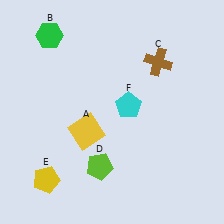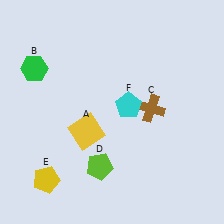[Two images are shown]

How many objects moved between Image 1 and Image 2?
2 objects moved between the two images.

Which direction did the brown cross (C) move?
The brown cross (C) moved down.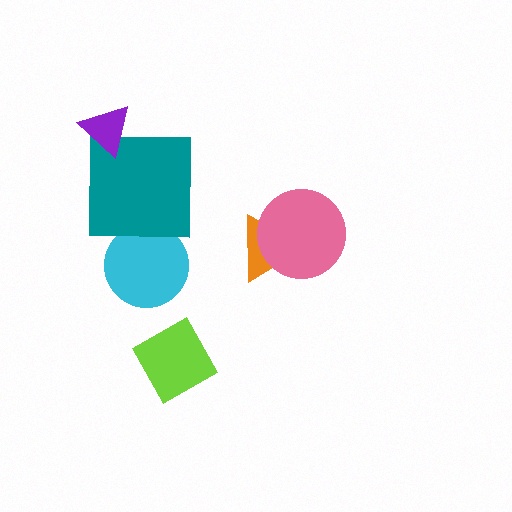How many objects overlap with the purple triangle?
1 object overlaps with the purple triangle.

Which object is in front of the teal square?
The purple triangle is in front of the teal square.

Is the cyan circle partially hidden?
Yes, it is partially covered by another shape.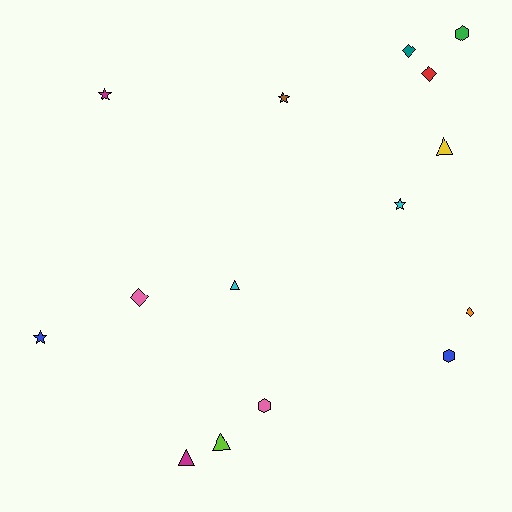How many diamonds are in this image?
There are 4 diamonds.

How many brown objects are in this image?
There is 1 brown object.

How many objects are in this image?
There are 15 objects.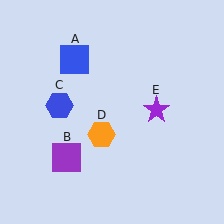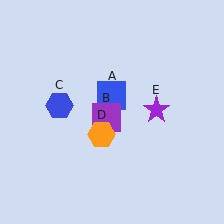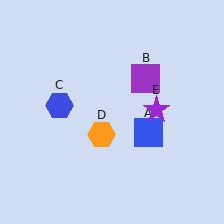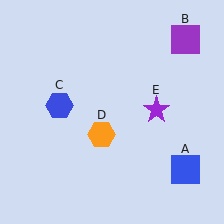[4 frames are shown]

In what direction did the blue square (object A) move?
The blue square (object A) moved down and to the right.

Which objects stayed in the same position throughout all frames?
Blue hexagon (object C) and orange hexagon (object D) and purple star (object E) remained stationary.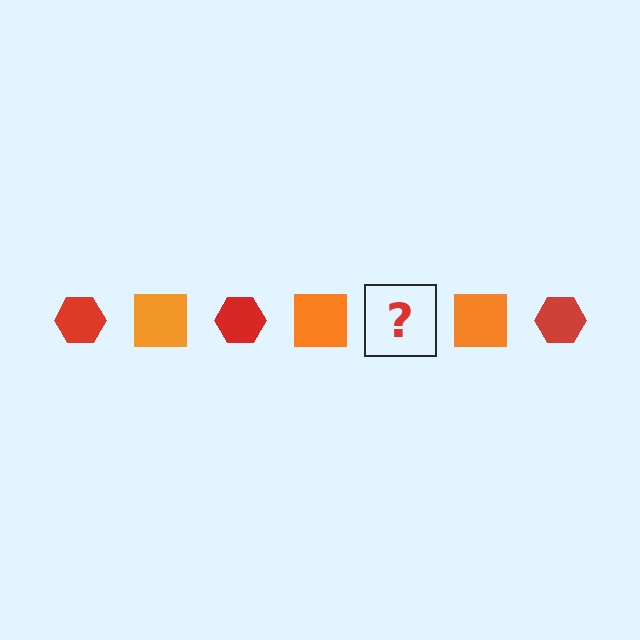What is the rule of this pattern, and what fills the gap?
The rule is that the pattern alternates between red hexagon and orange square. The gap should be filled with a red hexagon.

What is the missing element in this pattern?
The missing element is a red hexagon.